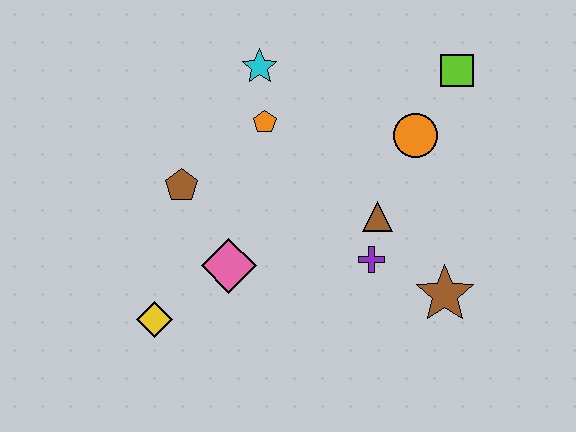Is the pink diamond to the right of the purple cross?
No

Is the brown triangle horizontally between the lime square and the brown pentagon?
Yes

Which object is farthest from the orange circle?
The yellow diamond is farthest from the orange circle.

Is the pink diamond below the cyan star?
Yes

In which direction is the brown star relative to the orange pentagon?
The brown star is to the right of the orange pentagon.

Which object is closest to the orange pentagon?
The cyan star is closest to the orange pentagon.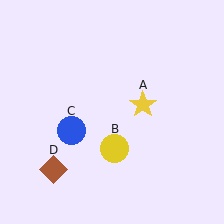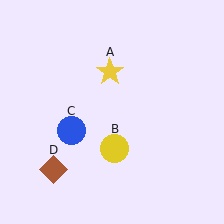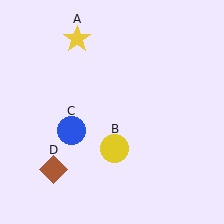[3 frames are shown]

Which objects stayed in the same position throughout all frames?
Yellow circle (object B) and blue circle (object C) and brown diamond (object D) remained stationary.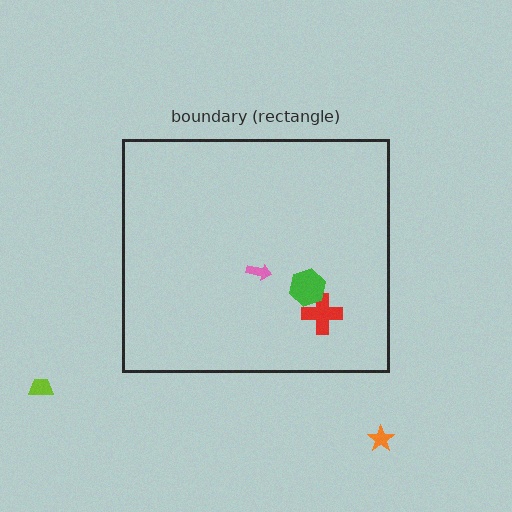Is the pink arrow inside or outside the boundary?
Inside.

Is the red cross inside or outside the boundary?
Inside.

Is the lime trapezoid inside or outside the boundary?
Outside.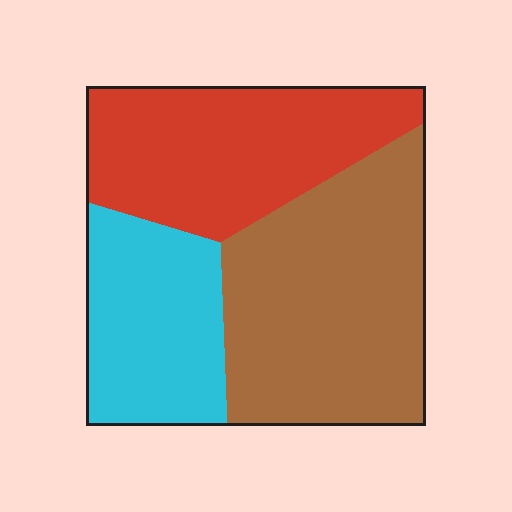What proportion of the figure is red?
Red covers about 35% of the figure.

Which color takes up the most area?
Brown, at roughly 45%.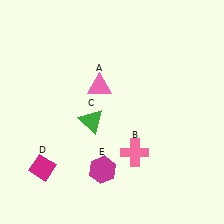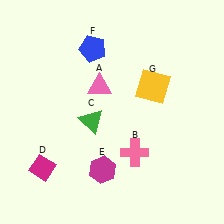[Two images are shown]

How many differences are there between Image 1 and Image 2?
There are 2 differences between the two images.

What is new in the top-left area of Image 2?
A blue pentagon (F) was added in the top-left area of Image 2.